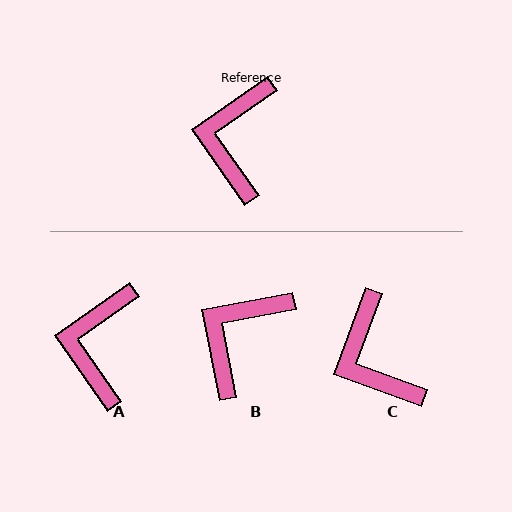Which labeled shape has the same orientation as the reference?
A.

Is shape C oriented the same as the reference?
No, it is off by about 35 degrees.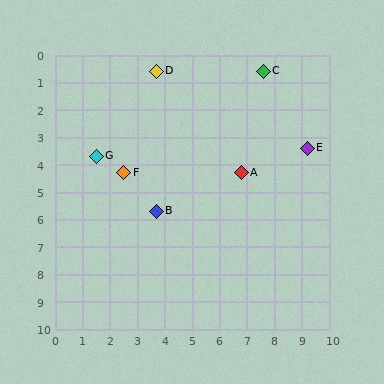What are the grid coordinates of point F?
Point F is at approximately (2.5, 4.3).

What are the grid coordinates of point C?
Point C is at approximately (7.6, 0.6).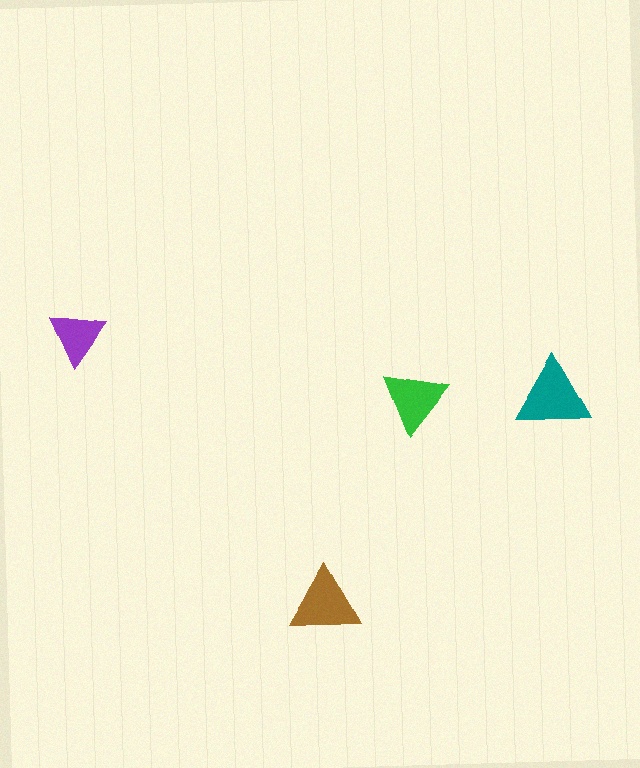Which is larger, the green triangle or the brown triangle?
The brown one.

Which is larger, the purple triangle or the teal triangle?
The teal one.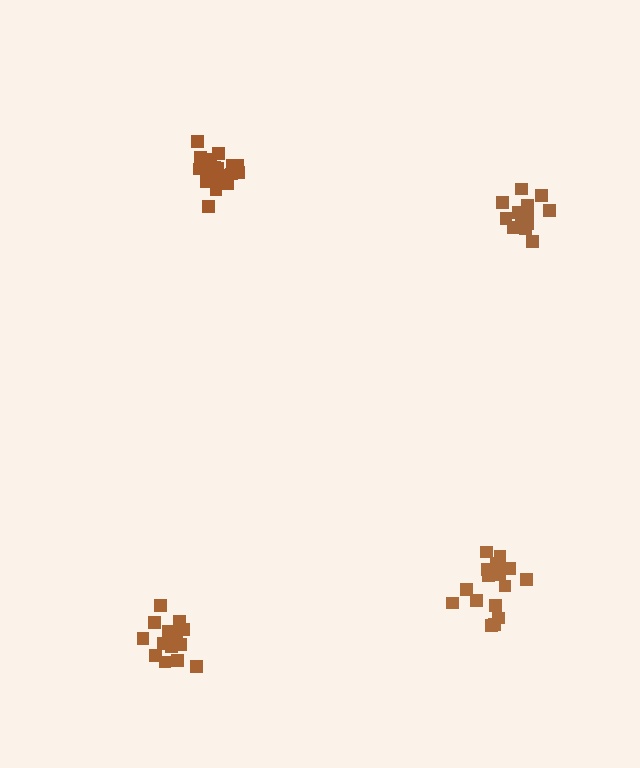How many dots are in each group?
Group 1: 18 dots, Group 2: 16 dots, Group 3: 21 dots, Group 4: 17 dots (72 total).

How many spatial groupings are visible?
There are 4 spatial groupings.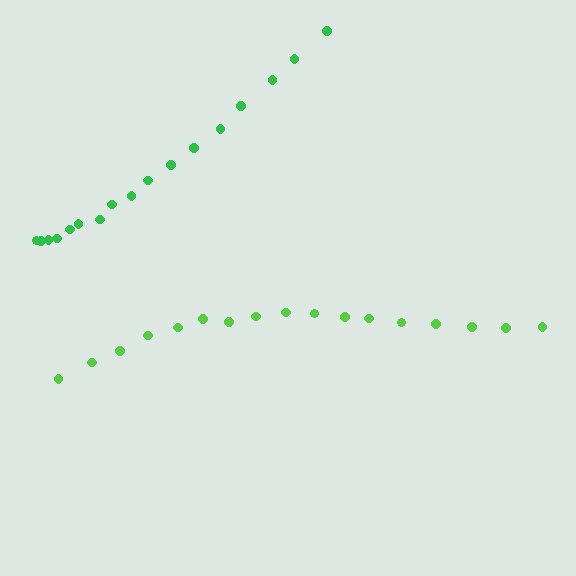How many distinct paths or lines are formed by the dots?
There are 2 distinct paths.